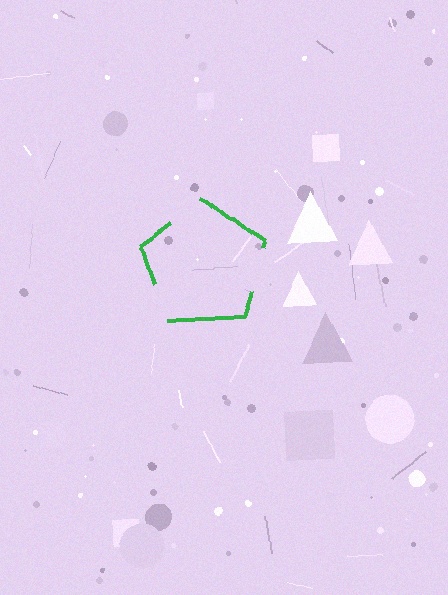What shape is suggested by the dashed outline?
The dashed outline suggests a pentagon.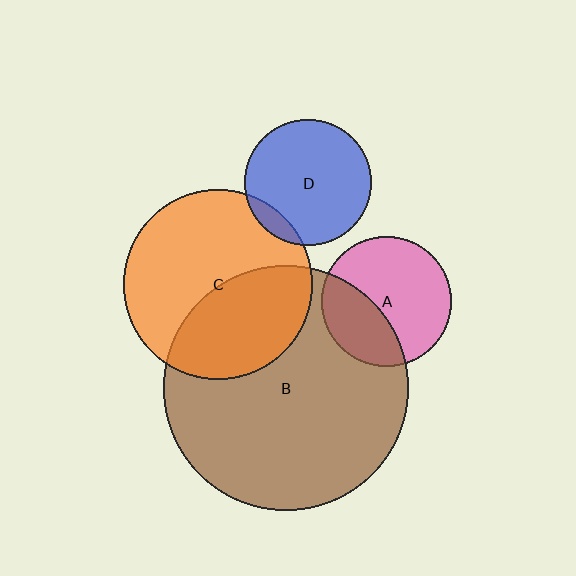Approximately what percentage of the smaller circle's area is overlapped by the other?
Approximately 10%.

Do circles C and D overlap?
Yes.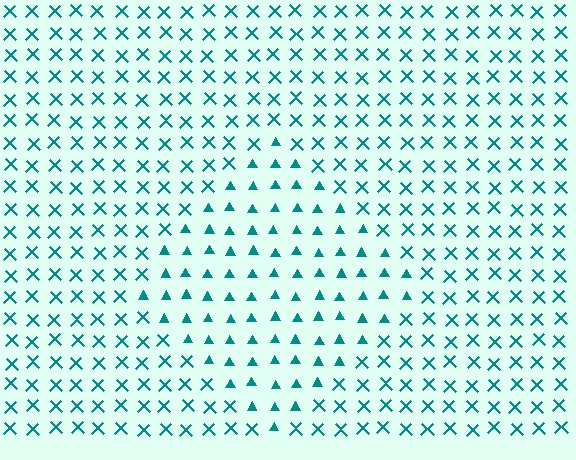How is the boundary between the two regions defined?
The boundary is defined by a change in element shape: triangles inside vs. X marks outside. All elements share the same color and spacing.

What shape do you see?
I see a diamond.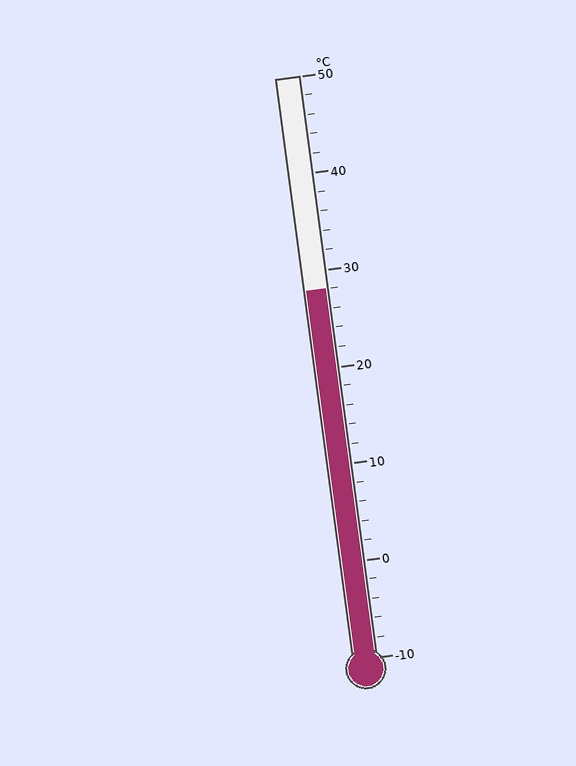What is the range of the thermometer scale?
The thermometer scale ranges from -10°C to 50°C.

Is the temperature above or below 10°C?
The temperature is above 10°C.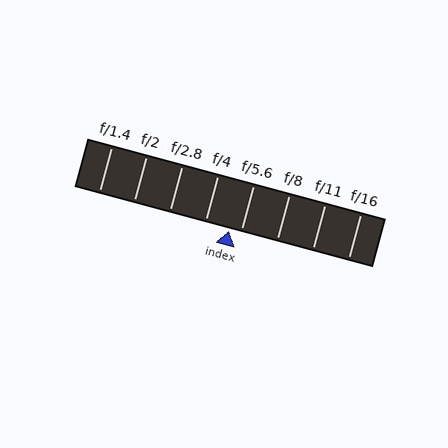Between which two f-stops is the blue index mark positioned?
The index mark is between f/4 and f/5.6.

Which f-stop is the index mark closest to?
The index mark is closest to f/5.6.